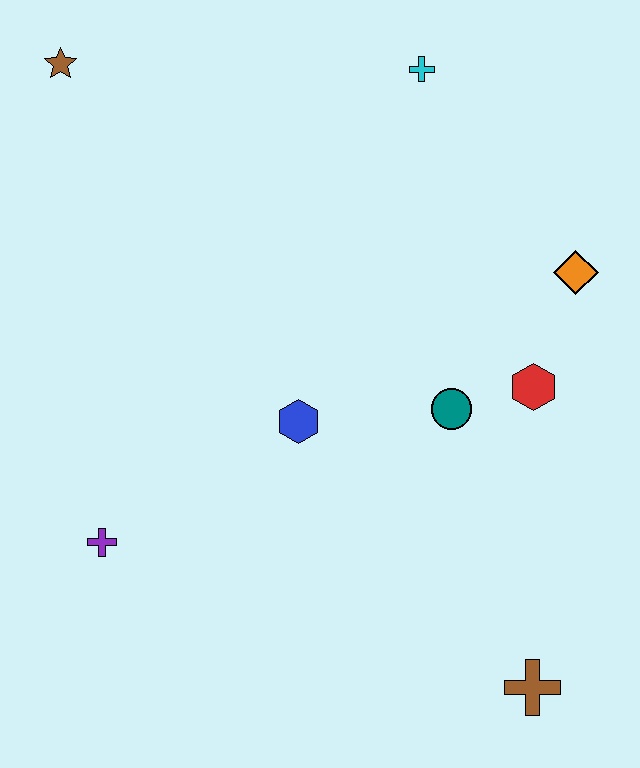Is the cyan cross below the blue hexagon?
No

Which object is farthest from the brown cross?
The brown star is farthest from the brown cross.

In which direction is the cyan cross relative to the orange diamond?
The cyan cross is above the orange diamond.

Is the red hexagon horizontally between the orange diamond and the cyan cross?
Yes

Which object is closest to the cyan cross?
The orange diamond is closest to the cyan cross.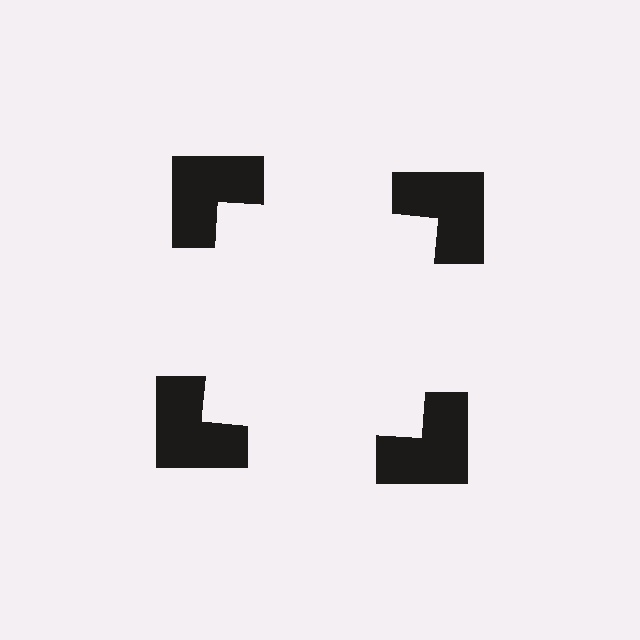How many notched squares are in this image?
There are 4 — one at each vertex of the illusory square.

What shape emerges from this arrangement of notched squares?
An illusory square — its edges are inferred from the aligned wedge cuts in the notched squares, not physically drawn.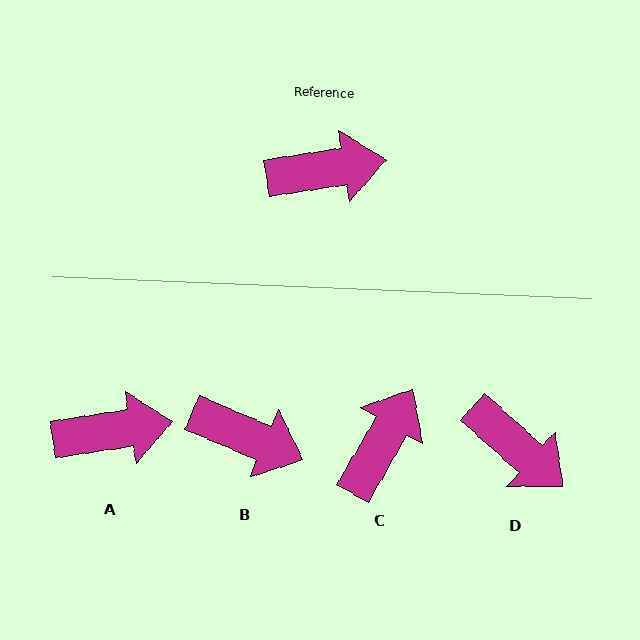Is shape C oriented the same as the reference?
No, it is off by about 51 degrees.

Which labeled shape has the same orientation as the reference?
A.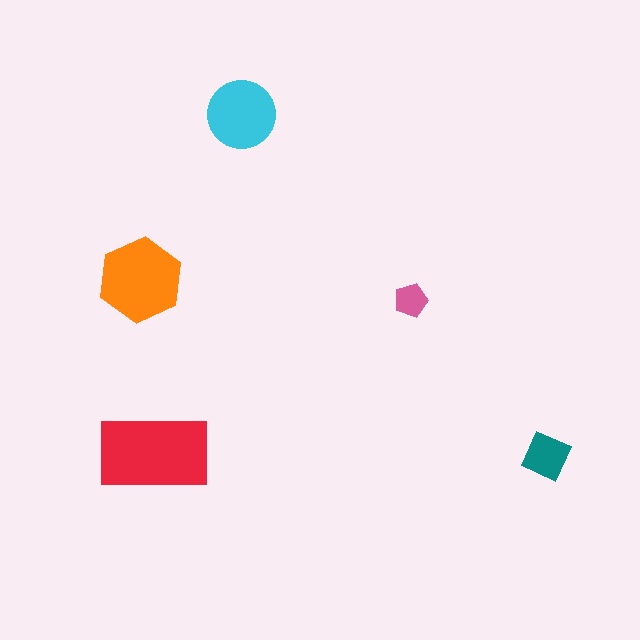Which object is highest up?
The cyan circle is topmost.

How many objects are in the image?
There are 5 objects in the image.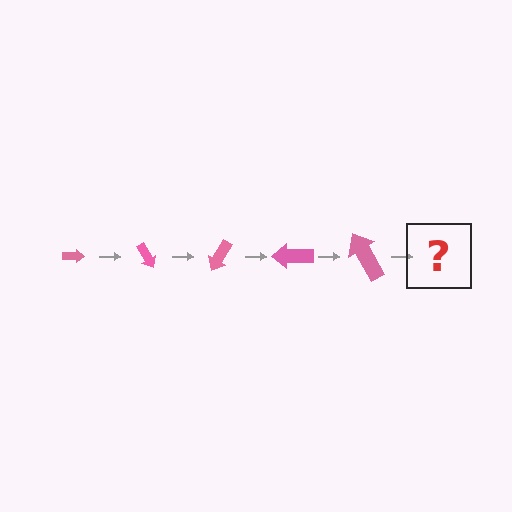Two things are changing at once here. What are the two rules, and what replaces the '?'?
The two rules are that the arrow grows larger each step and it rotates 60 degrees each step. The '?' should be an arrow, larger than the previous one and rotated 300 degrees from the start.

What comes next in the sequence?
The next element should be an arrow, larger than the previous one and rotated 300 degrees from the start.